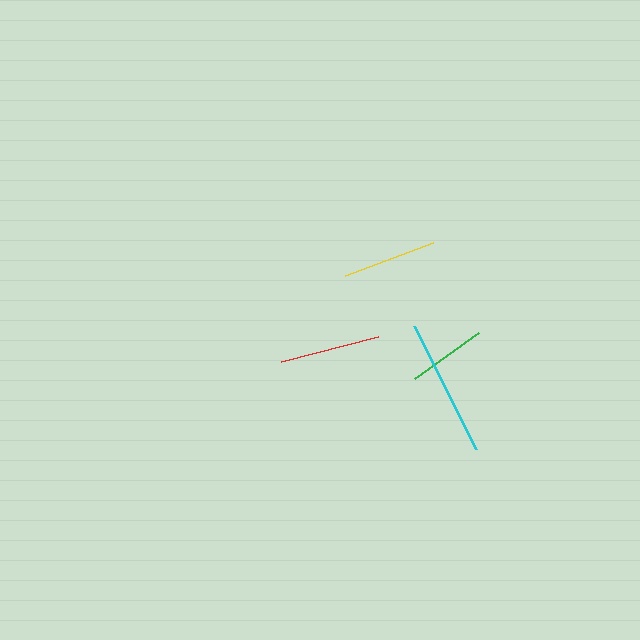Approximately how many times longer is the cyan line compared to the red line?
The cyan line is approximately 1.4 times the length of the red line.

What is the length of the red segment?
The red segment is approximately 100 pixels long.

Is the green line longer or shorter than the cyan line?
The cyan line is longer than the green line.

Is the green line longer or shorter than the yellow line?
The yellow line is longer than the green line.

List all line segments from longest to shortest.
From longest to shortest: cyan, red, yellow, green.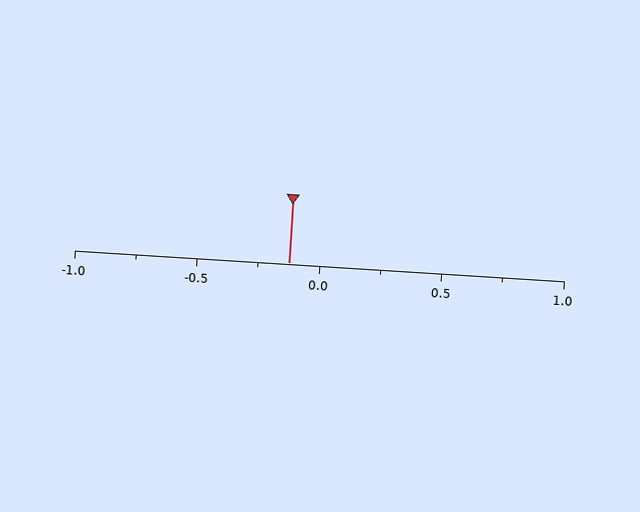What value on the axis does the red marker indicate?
The marker indicates approximately -0.12.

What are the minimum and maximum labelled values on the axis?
The axis runs from -1.0 to 1.0.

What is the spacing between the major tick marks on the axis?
The major ticks are spaced 0.5 apart.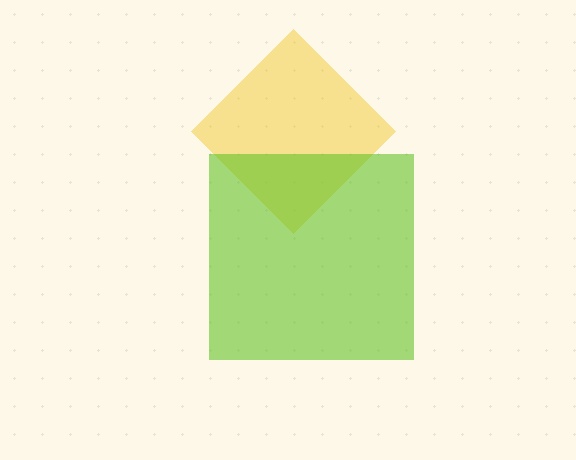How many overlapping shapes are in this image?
There are 2 overlapping shapes in the image.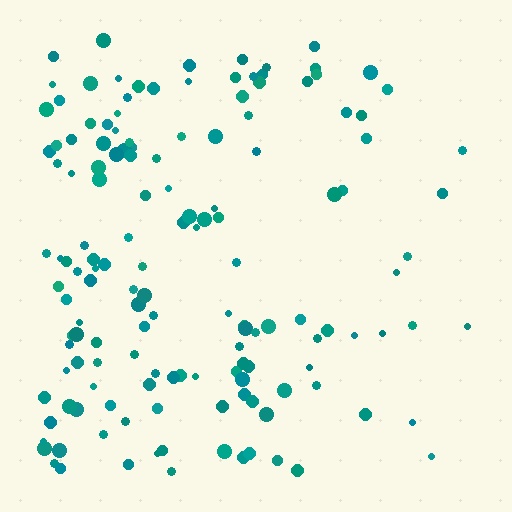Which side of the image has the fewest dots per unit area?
The right.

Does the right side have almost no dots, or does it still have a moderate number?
Still a moderate number, just noticeably fewer than the left.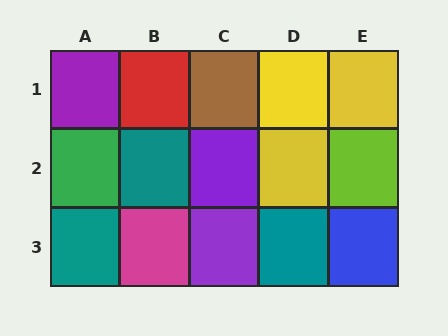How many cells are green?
1 cell is green.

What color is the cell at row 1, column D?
Yellow.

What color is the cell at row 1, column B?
Red.